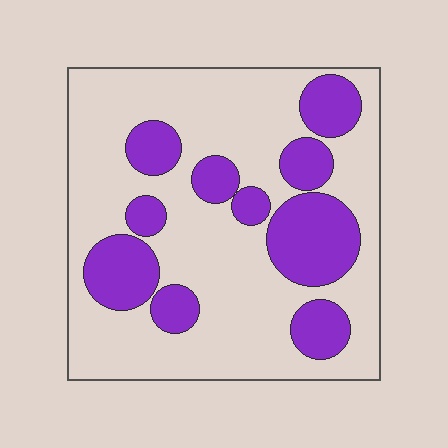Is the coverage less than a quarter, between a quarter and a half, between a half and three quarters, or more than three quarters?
Between a quarter and a half.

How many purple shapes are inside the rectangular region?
10.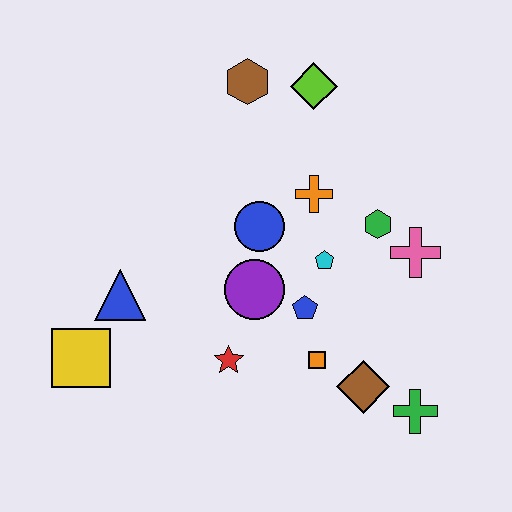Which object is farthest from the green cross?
The brown hexagon is farthest from the green cross.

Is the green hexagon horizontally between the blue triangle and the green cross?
Yes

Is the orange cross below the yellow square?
No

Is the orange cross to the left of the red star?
No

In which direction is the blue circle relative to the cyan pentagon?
The blue circle is to the left of the cyan pentagon.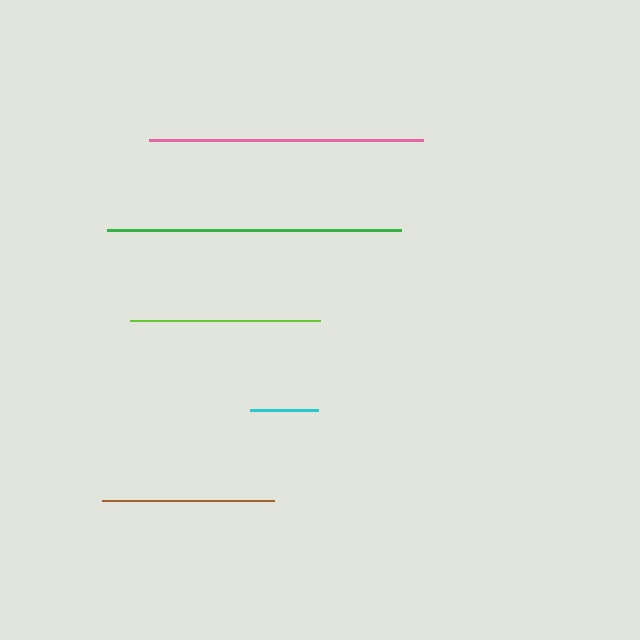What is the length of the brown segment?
The brown segment is approximately 172 pixels long.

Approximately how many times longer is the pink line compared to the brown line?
The pink line is approximately 1.6 times the length of the brown line.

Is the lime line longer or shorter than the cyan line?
The lime line is longer than the cyan line.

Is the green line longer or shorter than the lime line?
The green line is longer than the lime line.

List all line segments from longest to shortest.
From longest to shortest: green, pink, lime, brown, cyan.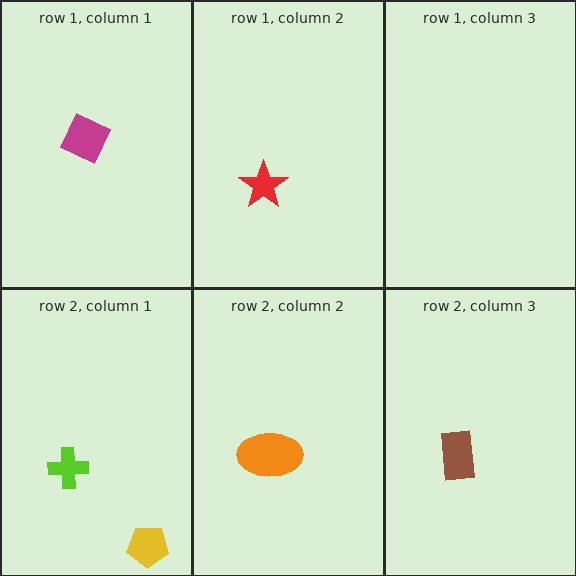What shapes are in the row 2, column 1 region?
The lime cross, the yellow pentagon.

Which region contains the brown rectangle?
The row 2, column 3 region.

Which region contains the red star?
The row 1, column 2 region.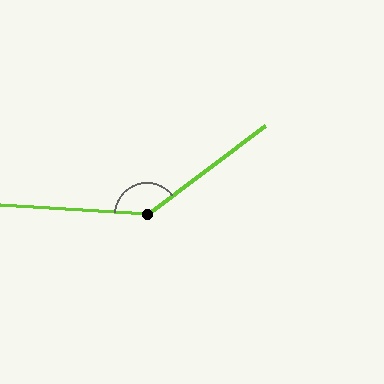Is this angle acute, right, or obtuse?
It is obtuse.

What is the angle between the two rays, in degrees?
Approximately 139 degrees.